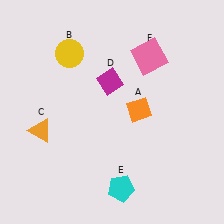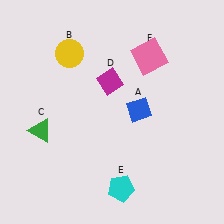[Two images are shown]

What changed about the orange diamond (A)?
In Image 1, A is orange. In Image 2, it changed to blue.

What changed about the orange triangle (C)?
In Image 1, C is orange. In Image 2, it changed to green.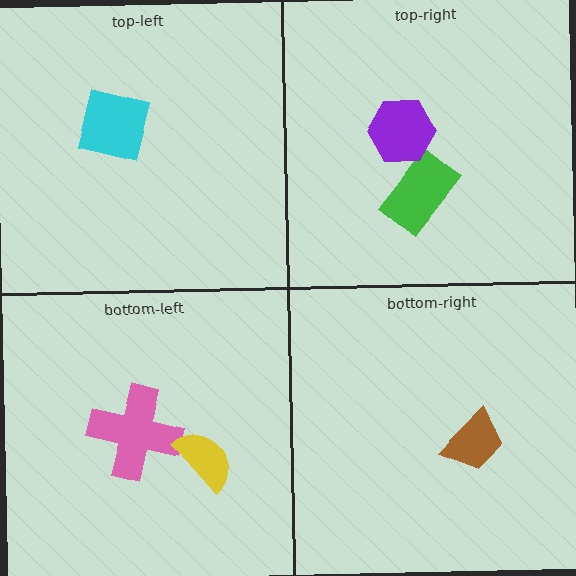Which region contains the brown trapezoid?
The bottom-right region.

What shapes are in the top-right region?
The green rectangle, the purple hexagon.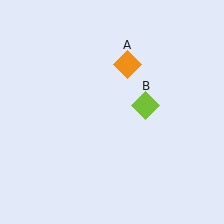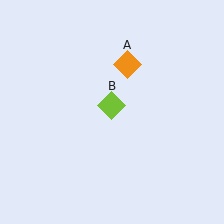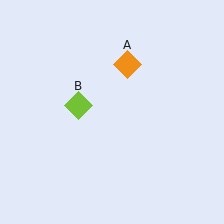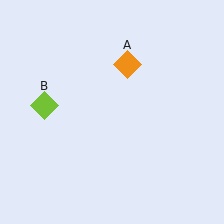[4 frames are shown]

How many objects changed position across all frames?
1 object changed position: lime diamond (object B).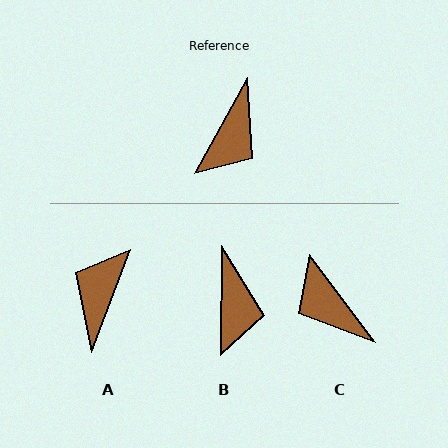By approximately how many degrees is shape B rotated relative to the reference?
Approximately 28 degrees counter-clockwise.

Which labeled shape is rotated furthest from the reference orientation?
A, about 172 degrees away.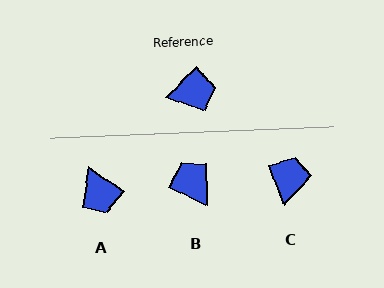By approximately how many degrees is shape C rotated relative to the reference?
Approximately 66 degrees counter-clockwise.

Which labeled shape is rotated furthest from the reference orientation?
B, about 111 degrees away.